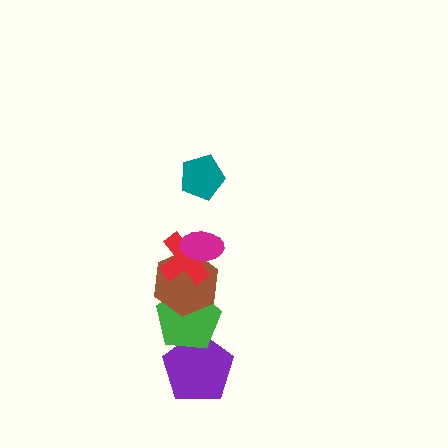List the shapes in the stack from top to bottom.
From top to bottom: the teal pentagon, the magenta ellipse, the red cross, the brown hexagon, the green pentagon, the purple pentagon.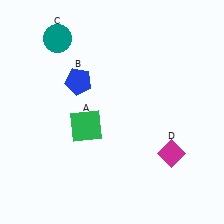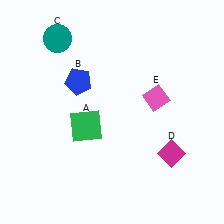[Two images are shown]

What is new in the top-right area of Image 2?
A pink diamond (E) was added in the top-right area of Image 2.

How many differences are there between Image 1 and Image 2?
There is 1 difference between the two images.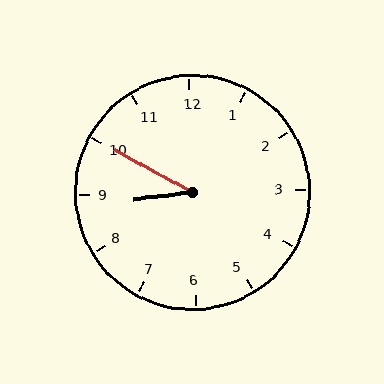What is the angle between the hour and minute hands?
Approximately 35 degrees.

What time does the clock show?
8:50.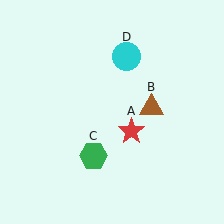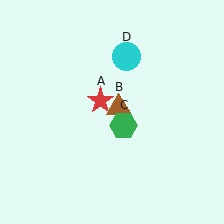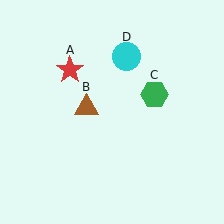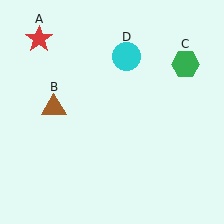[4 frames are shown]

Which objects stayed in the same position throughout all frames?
Cyan circle (object D) remained stationary.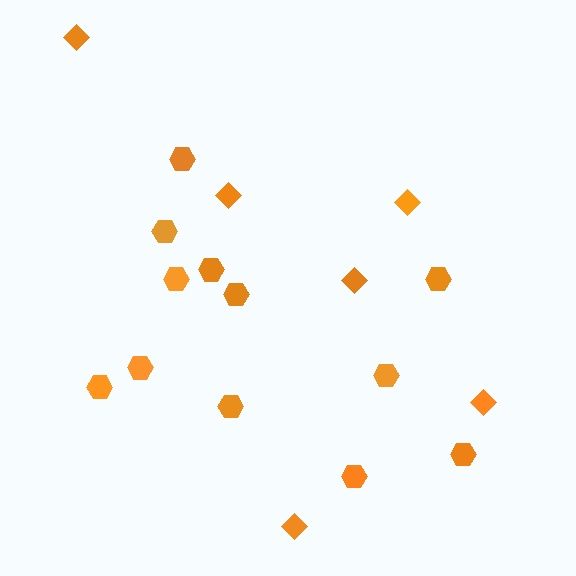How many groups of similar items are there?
There are 2 groups: one group of hexagons (12) and one group of diamonds (6).